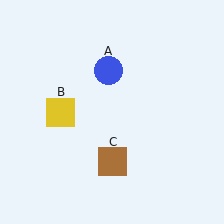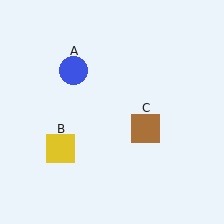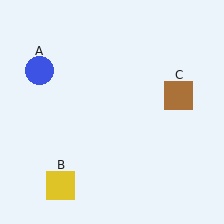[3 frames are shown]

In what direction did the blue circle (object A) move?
The blue circle (object A) moved left.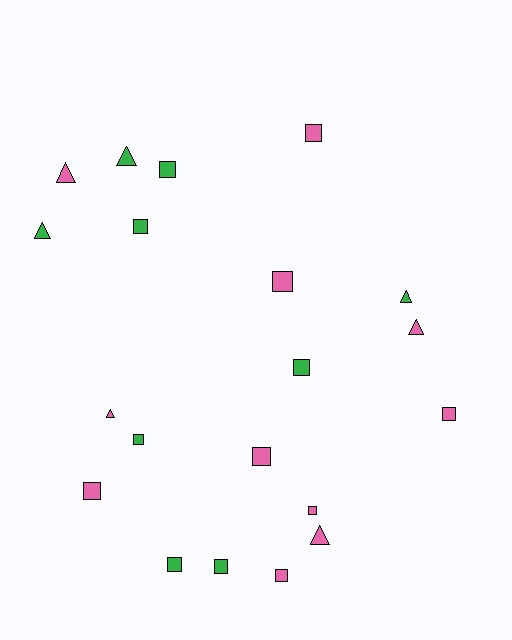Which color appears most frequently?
Pink, with 11 objects.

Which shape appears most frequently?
Square, with 13 objects.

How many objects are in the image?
There are 20 objects.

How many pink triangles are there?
There are 4 pink triangles.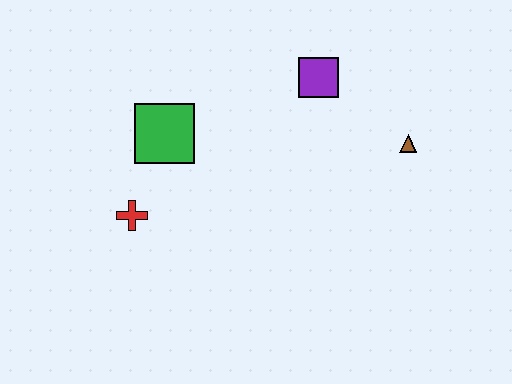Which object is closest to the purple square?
The brown triangle is closest to the purple square.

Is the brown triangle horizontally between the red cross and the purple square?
No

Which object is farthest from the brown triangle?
The red cross is farthest from the brown triangle.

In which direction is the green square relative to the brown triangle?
The green square is to the left of the brown triangle.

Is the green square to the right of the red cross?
Yes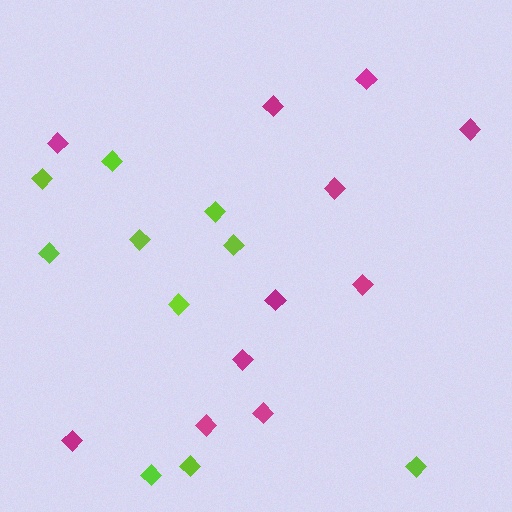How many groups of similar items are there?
There are 2 groups: one group of lime diamonds (10) and one group of magenta diamonds (11).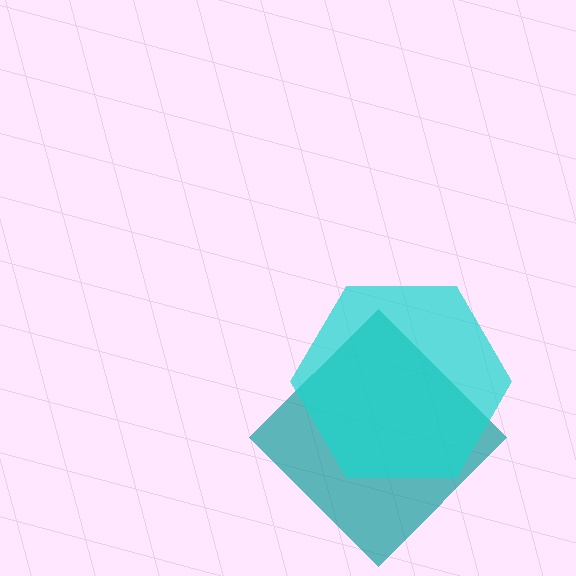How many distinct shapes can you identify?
There are 2 distinct shapes: a teal diamond, a cyan hexagon.